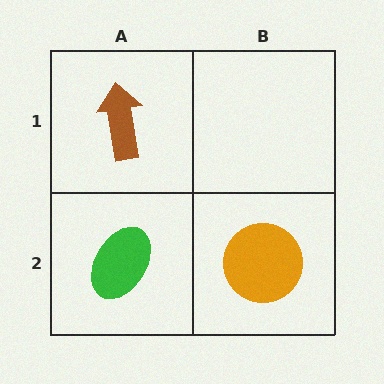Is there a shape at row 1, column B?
No, that cell is empty.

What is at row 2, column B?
An orange circle.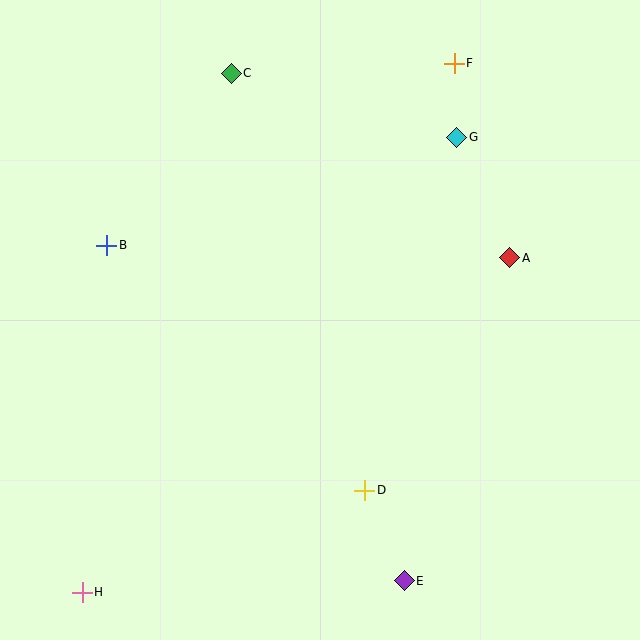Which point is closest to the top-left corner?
Point C is closest to the top-left corner.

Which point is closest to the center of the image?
Point D at (365, 490) is closest to the center.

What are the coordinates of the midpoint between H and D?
The midpoint between H and D is at (224, 541).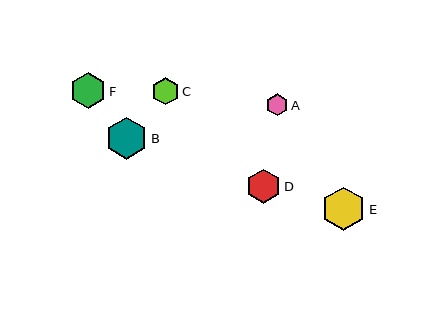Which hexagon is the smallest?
Hexagon A is the smallest with a size of approximately 22 pixels.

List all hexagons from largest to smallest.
From largest to smallest: E, B, F, D, C, A.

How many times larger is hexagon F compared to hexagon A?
Hexagon F is approximately 1.7 times the size of hexagon A.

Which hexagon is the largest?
Hexagon E is the largest with a size of approximately 44 pixels.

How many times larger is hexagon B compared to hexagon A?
Hexagon B is approximately 2.0 times the size of hexagon A.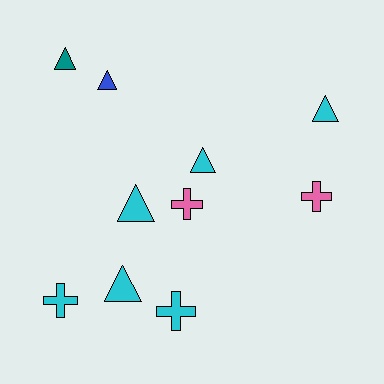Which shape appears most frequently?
Triangle, with 6 objects.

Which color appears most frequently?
Cyan, with 6 objects.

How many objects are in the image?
There are 10 objects.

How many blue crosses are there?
There are no blue crosses.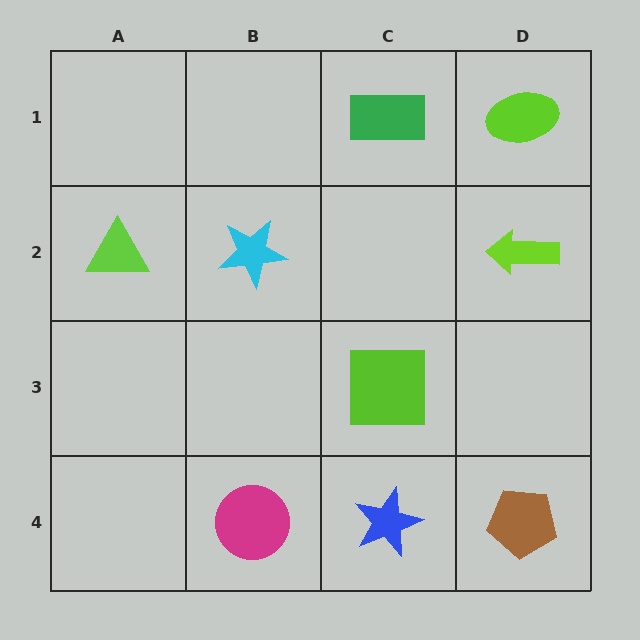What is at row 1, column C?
A green rectangle.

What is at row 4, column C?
A blue star.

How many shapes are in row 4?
3 shapes.